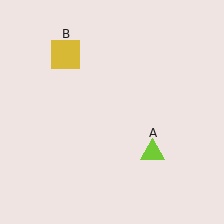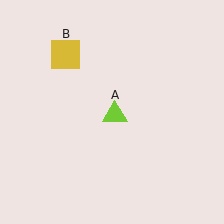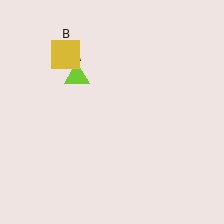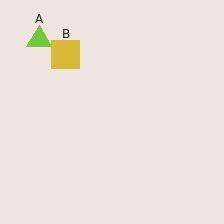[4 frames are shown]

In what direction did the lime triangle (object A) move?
The lime triangle (object A) moved up and to the left.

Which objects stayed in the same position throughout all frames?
Yellow square (object B) remained stationary.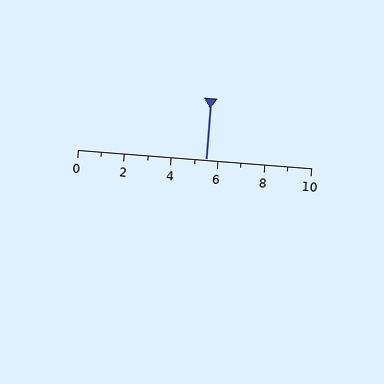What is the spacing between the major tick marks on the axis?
The major ticks are spaced 2 apart.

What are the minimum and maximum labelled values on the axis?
The axis runs from 0 to 10.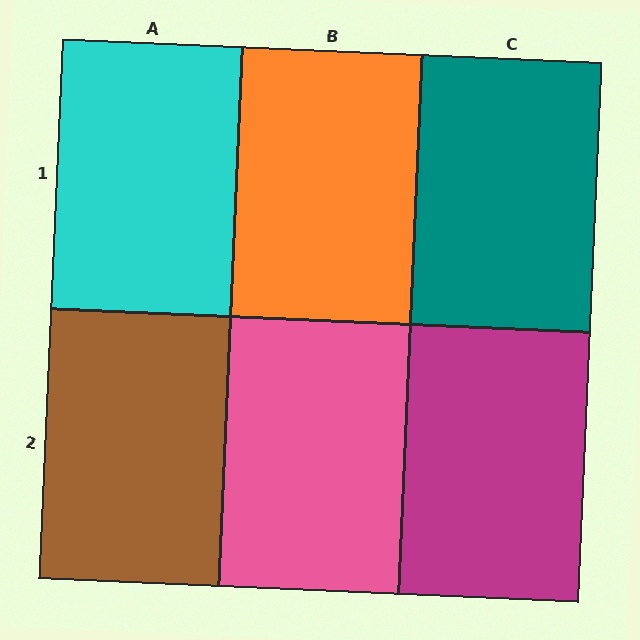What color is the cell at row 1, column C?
Teal.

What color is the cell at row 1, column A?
Cyan.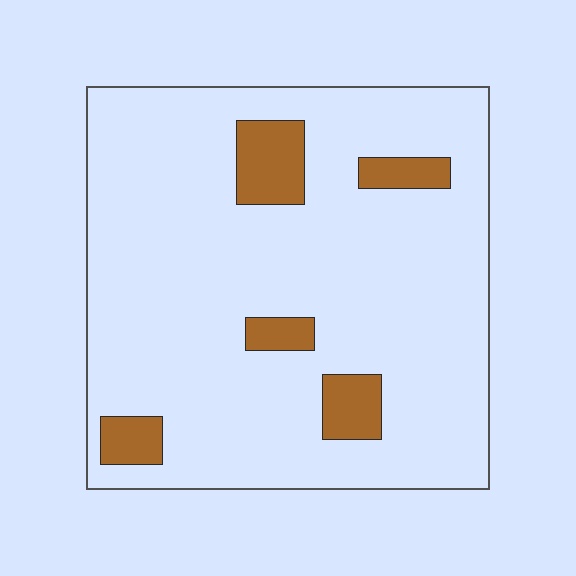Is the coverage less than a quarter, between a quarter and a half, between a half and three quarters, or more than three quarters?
Less than a quarter.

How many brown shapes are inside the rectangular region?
5.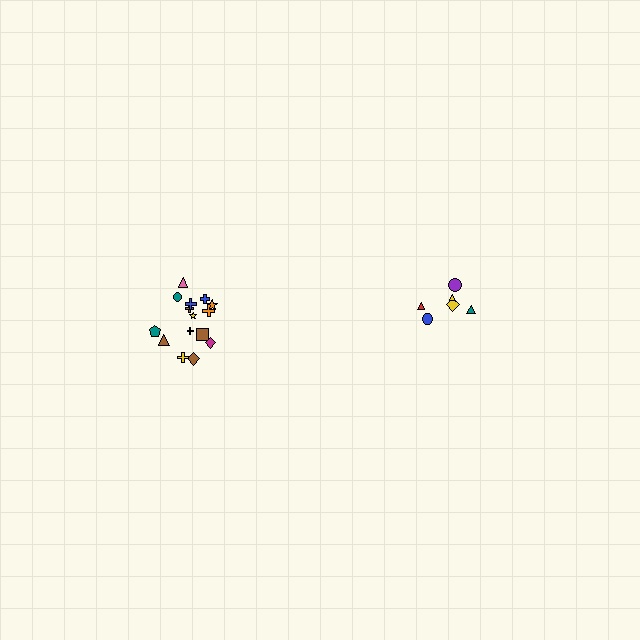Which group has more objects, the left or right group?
The left group.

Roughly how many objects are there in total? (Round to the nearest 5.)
Roughly 20 objects in total.